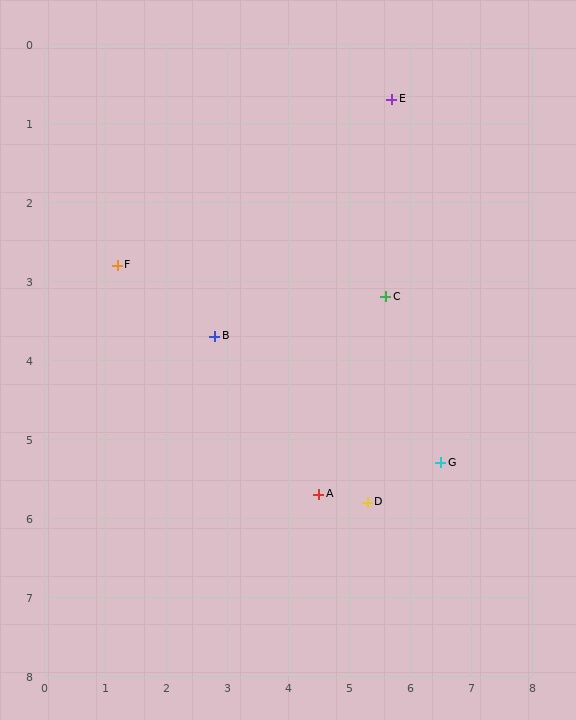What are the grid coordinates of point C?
Point C is at approximately (5.6, 3.2).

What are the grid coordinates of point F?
Point F is at approximately (1.2, 2.8).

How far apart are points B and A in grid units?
Points B and A are about 2.6 grid units apart.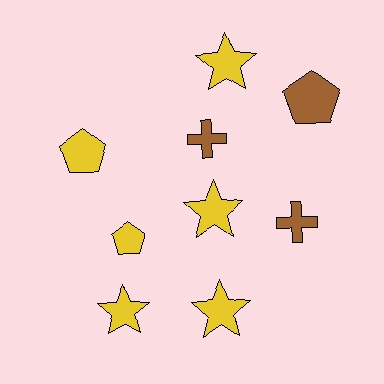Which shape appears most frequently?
Star, with 4 objects.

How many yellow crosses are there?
There are no yellow crosses.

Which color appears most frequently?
Yellow, with 6 objects.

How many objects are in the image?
There are 9 objects.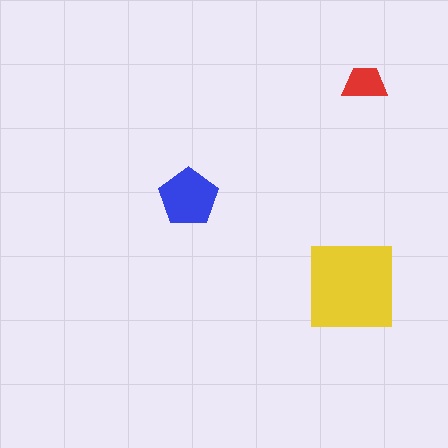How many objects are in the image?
There are 3 objects in the image.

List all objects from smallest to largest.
The red trapezoid, the blue pentagon, the yellow square.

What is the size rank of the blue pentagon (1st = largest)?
2nd.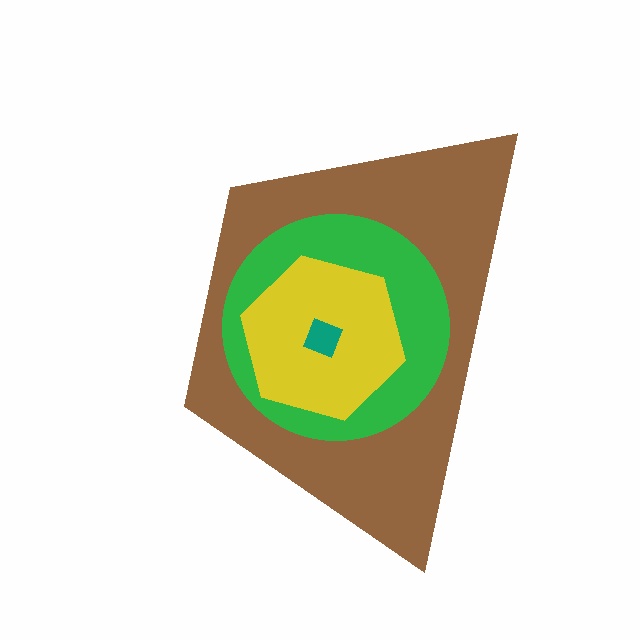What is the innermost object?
The teal diamond.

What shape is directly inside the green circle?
The yellow hexagon.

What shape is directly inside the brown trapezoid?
The green circle.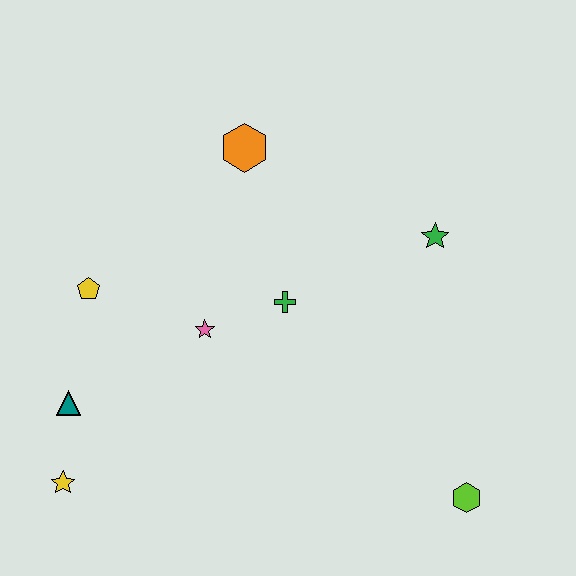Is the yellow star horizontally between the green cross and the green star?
No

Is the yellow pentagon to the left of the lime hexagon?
Yes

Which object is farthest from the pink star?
The lime hexagon is farthest from the pink star.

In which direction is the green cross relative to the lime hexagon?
The green cross is above the lime hexagon.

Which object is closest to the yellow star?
The teal triangle is closest to the yellow star.